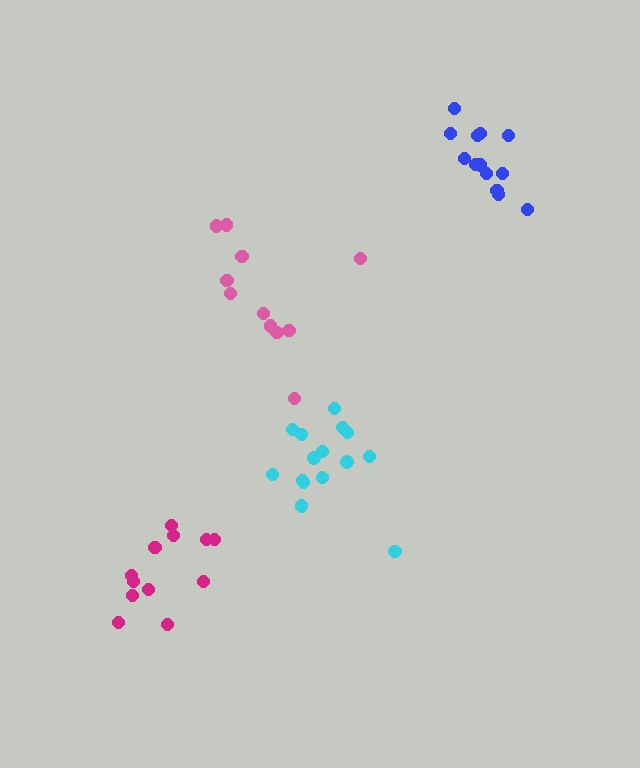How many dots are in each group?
Group 1: 12 dots, Group 2: 11 dots, Group 3: 13 dots, Group 4: 15 dots (51 total).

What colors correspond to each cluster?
The clusters are colored: magenta, pink, blue, cyan.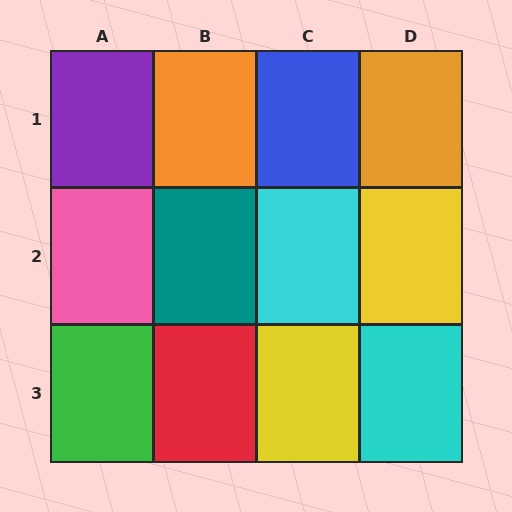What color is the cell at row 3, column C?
Yellow.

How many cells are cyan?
2 cells are cyan.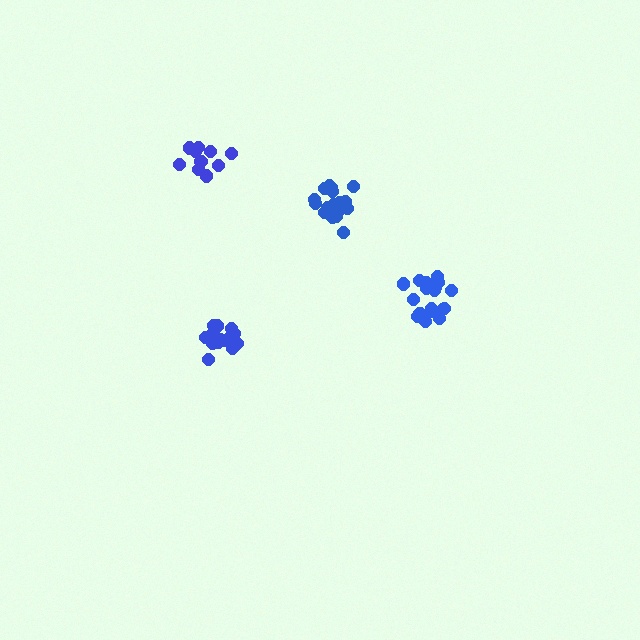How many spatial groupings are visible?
There are 4 spatial groupings.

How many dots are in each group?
Group 1: 12 dots, Group 2: 18 dots, Group 3: 17 dots, Group 4: 18 dots (65 total).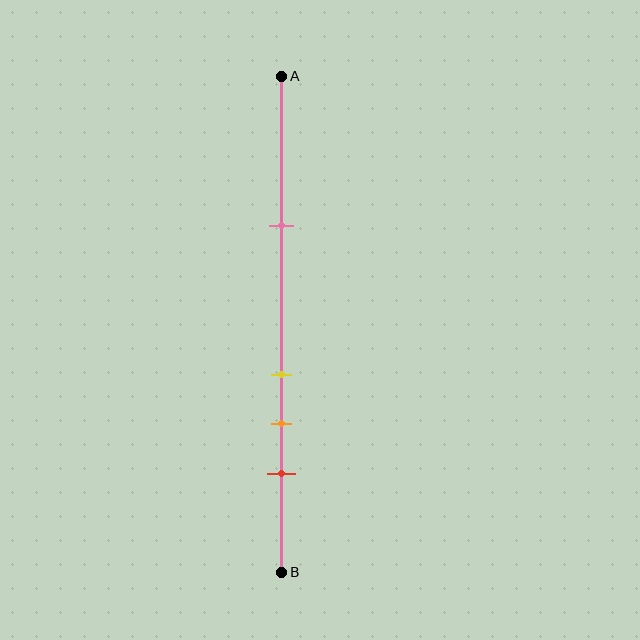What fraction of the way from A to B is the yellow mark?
The yellow mark is approximately 60% (0.6) of the way from A to B.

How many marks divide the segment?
There are 4 marks dividing the segment.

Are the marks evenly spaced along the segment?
No, the marks are not evenly spaced.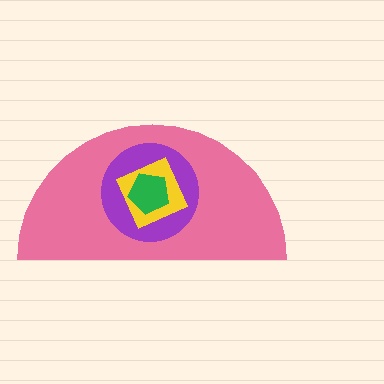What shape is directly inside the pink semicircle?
The purple circle.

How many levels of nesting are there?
4.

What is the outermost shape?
The pink semicircle.